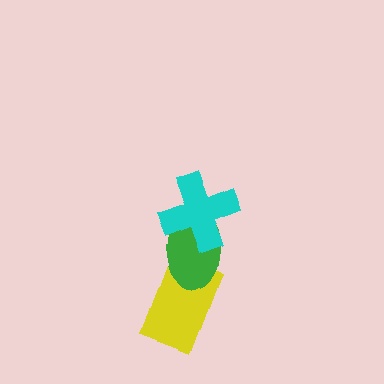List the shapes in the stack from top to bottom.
From top to bottom: the cyan cross, the green ellipse, the yellow rectangle.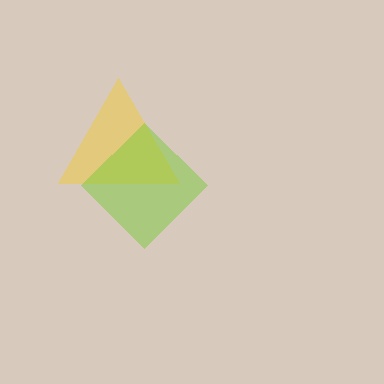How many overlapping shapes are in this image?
There are 2 overlapping shapes in the image.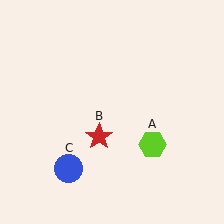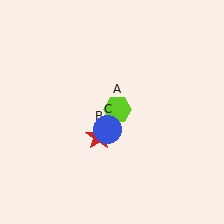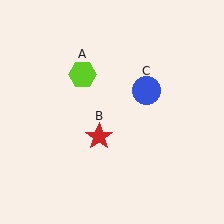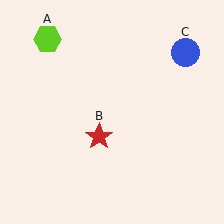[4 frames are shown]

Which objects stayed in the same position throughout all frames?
Red star (object B) remained stationary.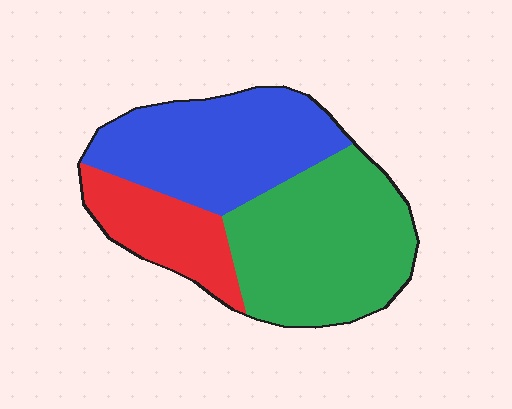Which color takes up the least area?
Red, at roughly 20%.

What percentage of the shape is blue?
Blue takes up about three eighths (3/8) of the shape.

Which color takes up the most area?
Green, at roughly 45%.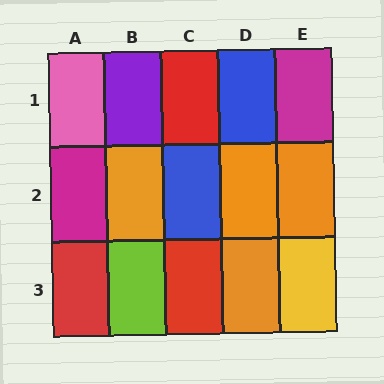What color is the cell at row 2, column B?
Orange.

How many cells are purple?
1 cell is purple.